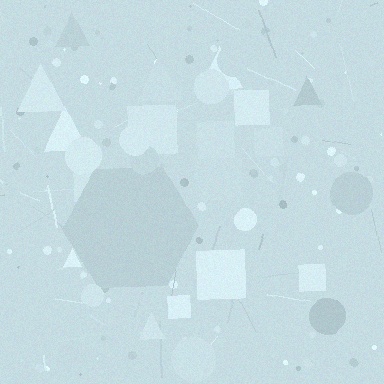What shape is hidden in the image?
A hexagon is hidden in the image.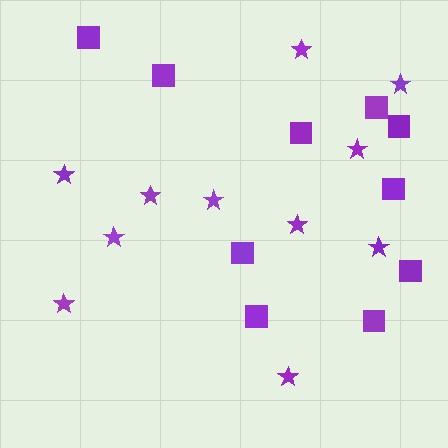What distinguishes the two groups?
There are 2 groups: one group of squares (10) and one group of stars (11).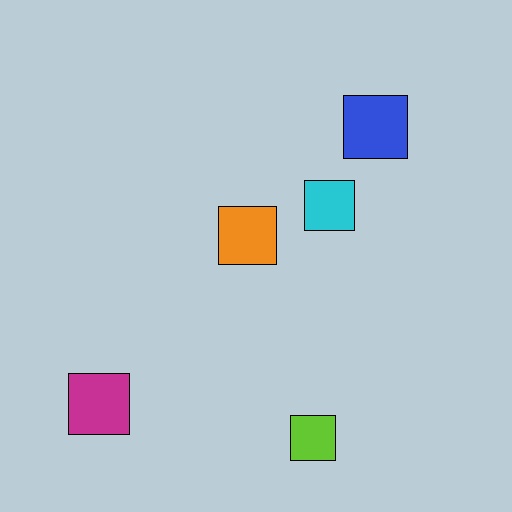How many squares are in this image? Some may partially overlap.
There are 5 squares.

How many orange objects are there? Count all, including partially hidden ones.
There is 1 orange object.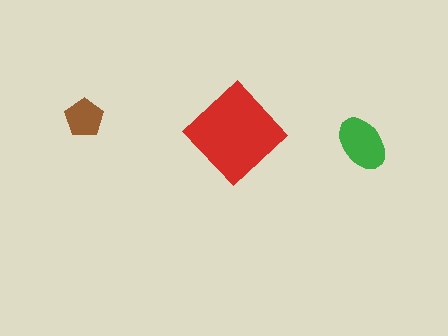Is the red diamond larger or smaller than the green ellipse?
Larger.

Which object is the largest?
The red diamond.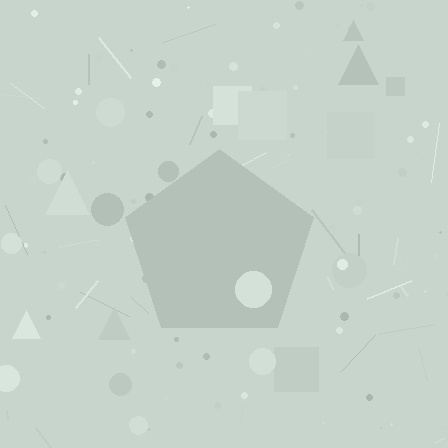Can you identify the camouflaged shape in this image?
The camouflaged shape is a pentagon.